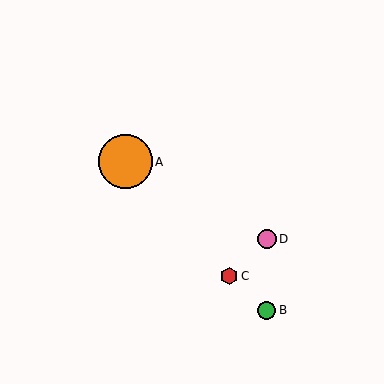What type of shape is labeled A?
Shape A is an orange circle.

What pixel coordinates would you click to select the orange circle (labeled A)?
Click at (125, 162) to select the orange circle A.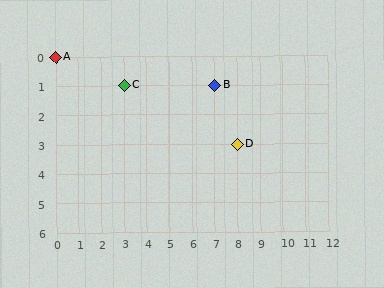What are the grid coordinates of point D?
Point D is at grid coordinates (8, 3).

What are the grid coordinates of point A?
Point A is at grid coordinates (0, 0).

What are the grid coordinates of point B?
Point B is at grid coordinates (7, 1).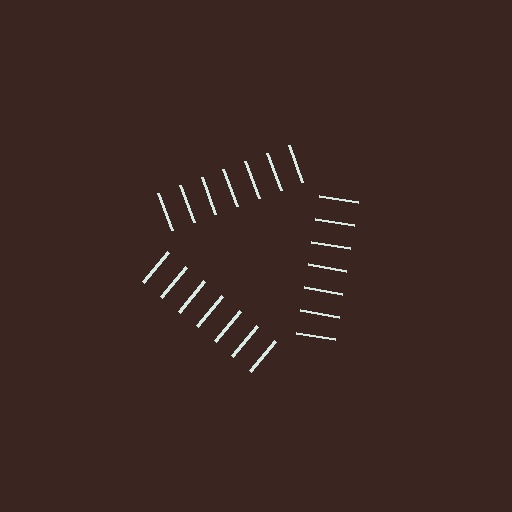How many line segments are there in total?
21 — 7 along each of the 3 edges.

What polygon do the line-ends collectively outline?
An illusory triangle — the line segments terminate on its edges but no continuous stroke is drawn.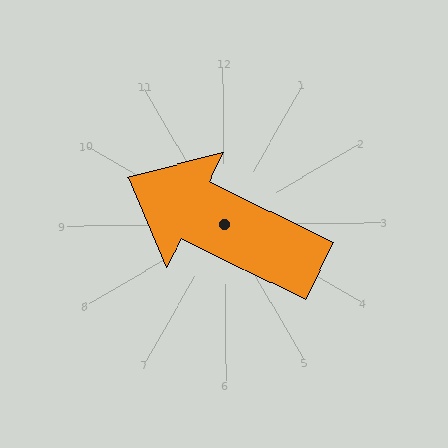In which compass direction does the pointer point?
Northwest.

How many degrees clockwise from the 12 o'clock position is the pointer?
Approximately 297 degrees.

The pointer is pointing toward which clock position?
Roughly 10 o'clock.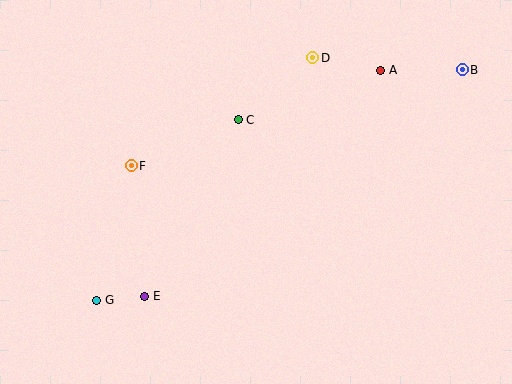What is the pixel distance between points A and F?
The distance between A and F is 267 pixels.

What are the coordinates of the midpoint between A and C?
The midpoint between A and C is at (310, 95).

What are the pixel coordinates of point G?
Point G is at (97, 300).